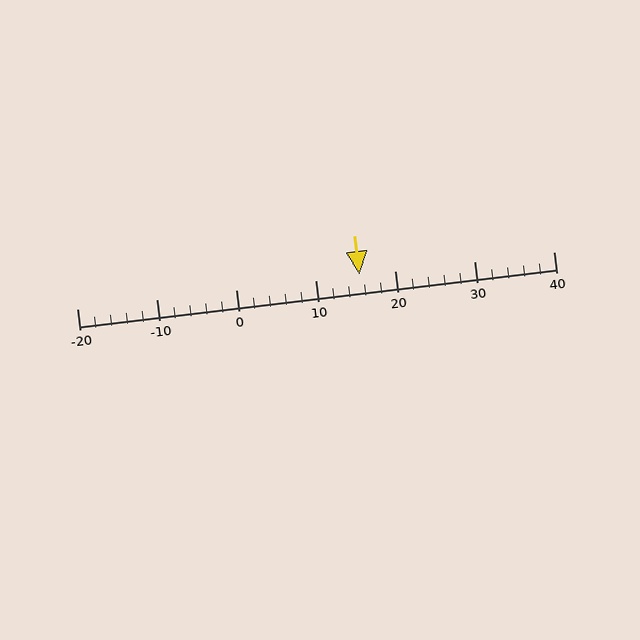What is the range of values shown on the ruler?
The ruler shows values from -20 to 40.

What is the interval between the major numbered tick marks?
The major tick marks are spaced 10 units apart.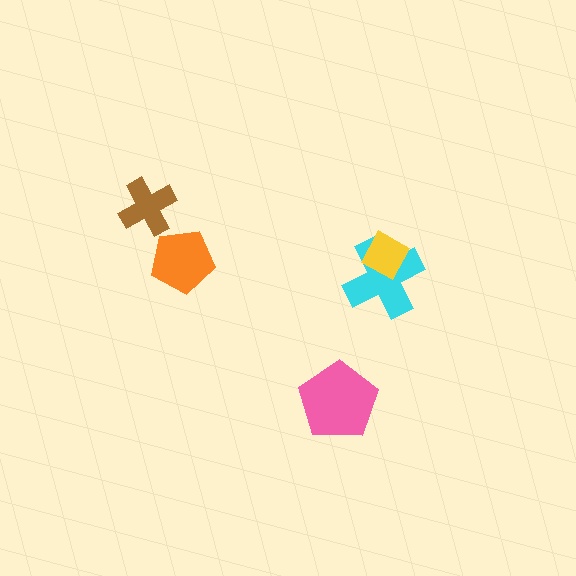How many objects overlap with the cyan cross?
1 object overlaps with the cyan cross.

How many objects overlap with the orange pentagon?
0 objects overlap with the orange pentagon.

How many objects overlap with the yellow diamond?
1 object overlaps with the yellow diamond.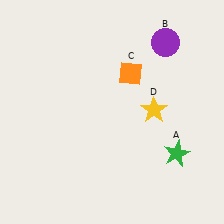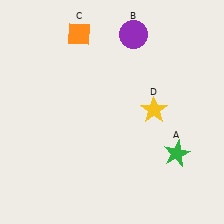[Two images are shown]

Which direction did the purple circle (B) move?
The purple circle (B) moved left.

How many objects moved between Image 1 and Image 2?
2 objects moved between the two images.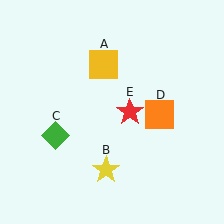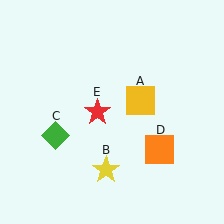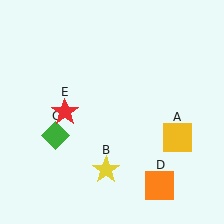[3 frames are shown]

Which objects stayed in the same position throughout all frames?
Yellow star (object B) and green diamond (object C) remained stationary.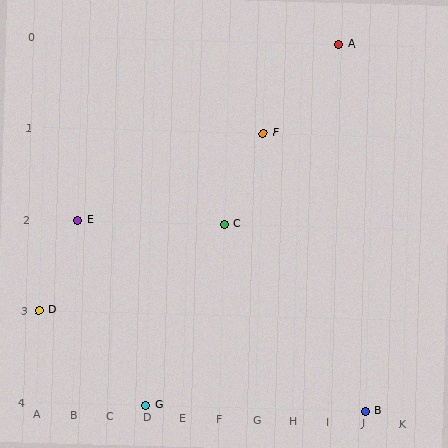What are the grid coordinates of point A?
Point A is at grid coordinates (I, 0).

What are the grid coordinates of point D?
Point D is at grid coordinates (A, 3).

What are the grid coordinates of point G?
Point G is at grid coordinates (D, 4).